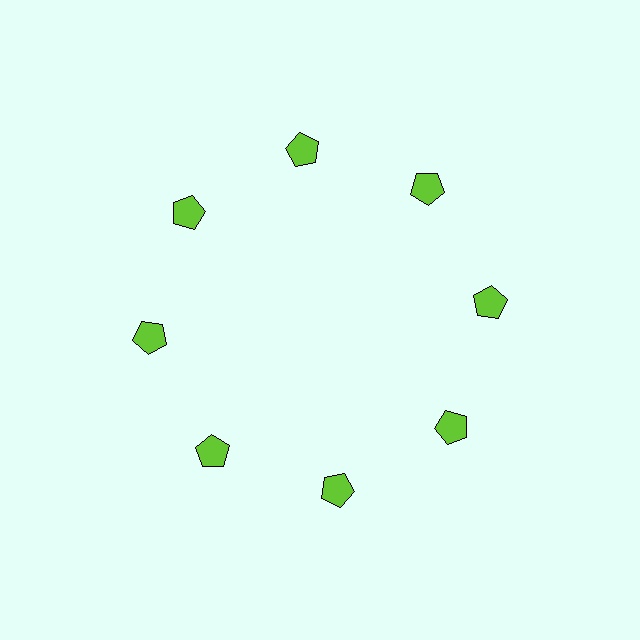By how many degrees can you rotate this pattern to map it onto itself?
The pattern maps onto itself every 45 degrees of rotation.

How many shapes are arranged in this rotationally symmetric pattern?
There are 8 shapes, arranged in 8 groups of 1.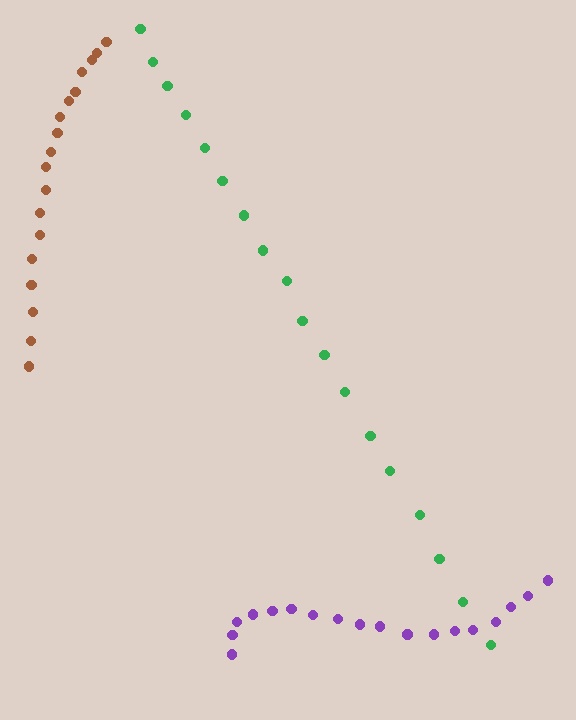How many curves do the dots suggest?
There are 3 distinct paths.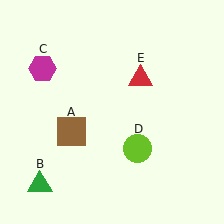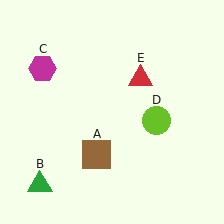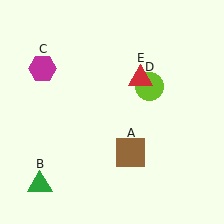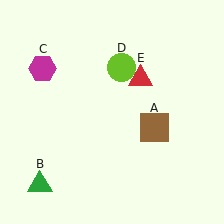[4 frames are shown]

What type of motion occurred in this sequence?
The brown square (object A), lime circle (object D) rotated counterclockwise around the center of the scene.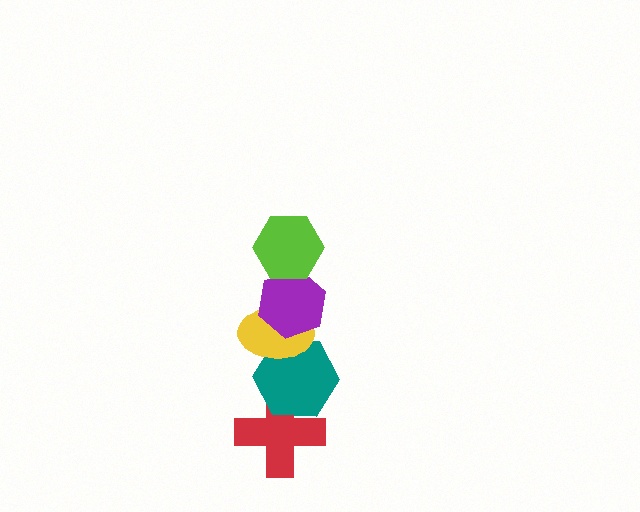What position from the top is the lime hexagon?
The lime hexagon is 1st from the top.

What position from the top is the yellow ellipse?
The yellow ellipse is 3rd from the top.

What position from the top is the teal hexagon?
The teal hexagon is 4th from the top.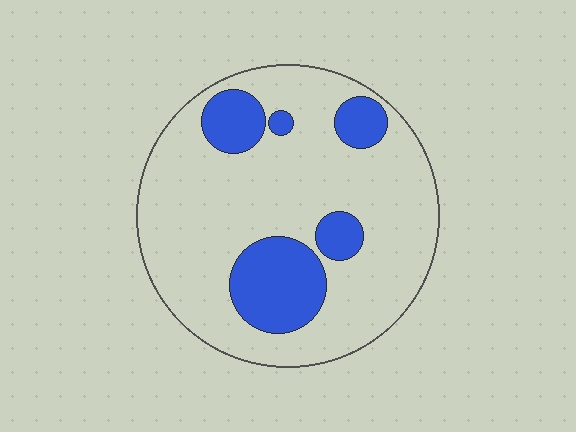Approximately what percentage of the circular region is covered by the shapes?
Approximately 20%.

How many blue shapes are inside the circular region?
5.